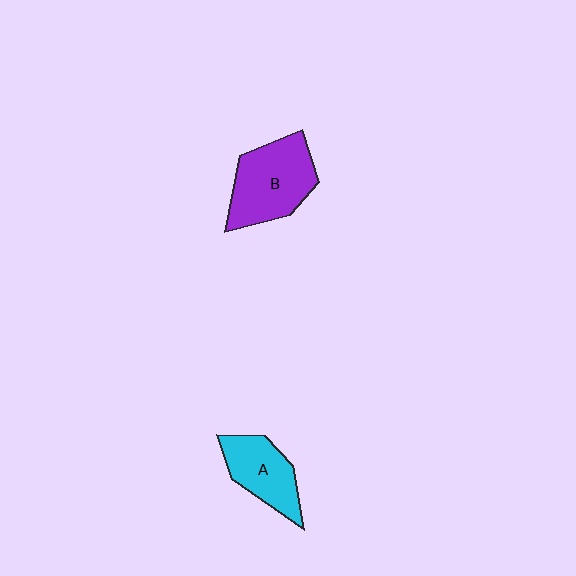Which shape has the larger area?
Shape B (purple).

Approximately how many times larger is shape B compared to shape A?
Approximately 1.4 times.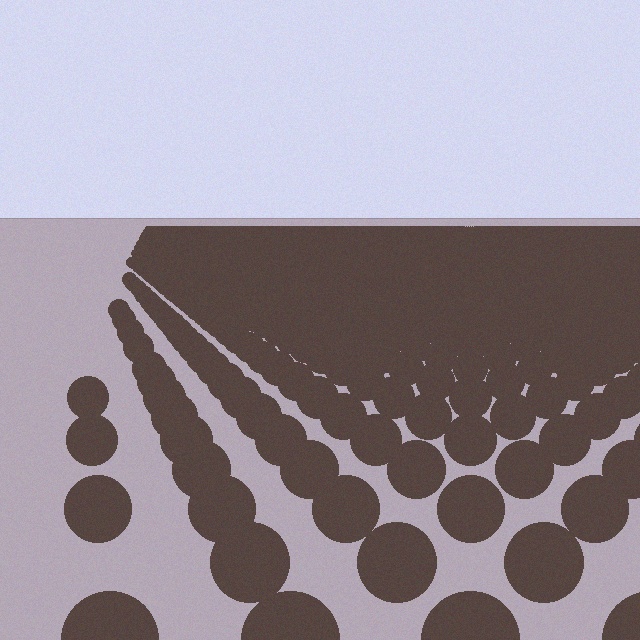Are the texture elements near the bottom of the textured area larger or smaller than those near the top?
Larger. Near the bottom, elements are closer to the viewer and appear at a bigger on-screen size.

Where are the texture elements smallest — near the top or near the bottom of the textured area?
Near the top.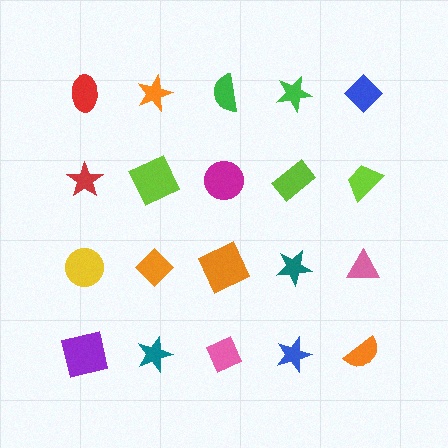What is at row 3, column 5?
A pink triangle.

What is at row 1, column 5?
A blue diamond.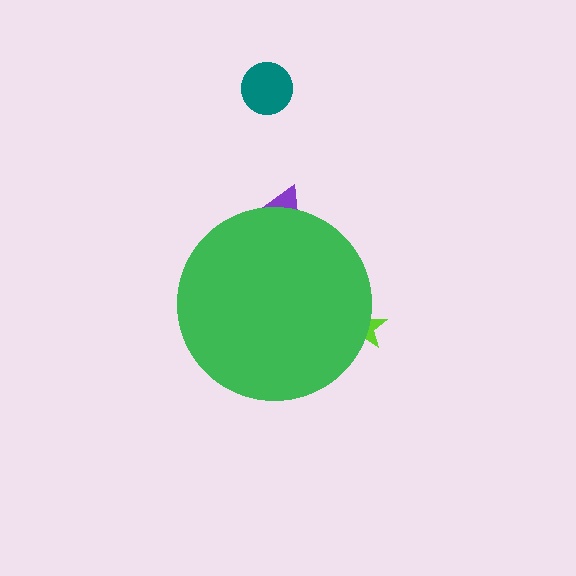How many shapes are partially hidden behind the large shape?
2 shapes are partially hidden.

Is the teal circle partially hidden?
No, the teal circle is fully visible.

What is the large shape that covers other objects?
A green circle.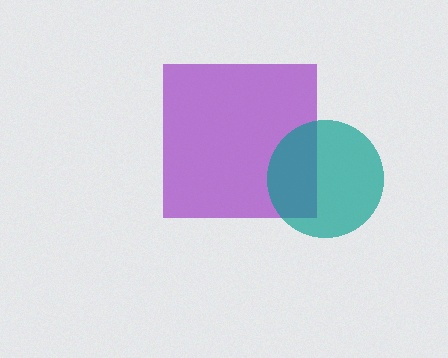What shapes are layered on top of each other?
The layered shapes are: a purple square, a teal circle.